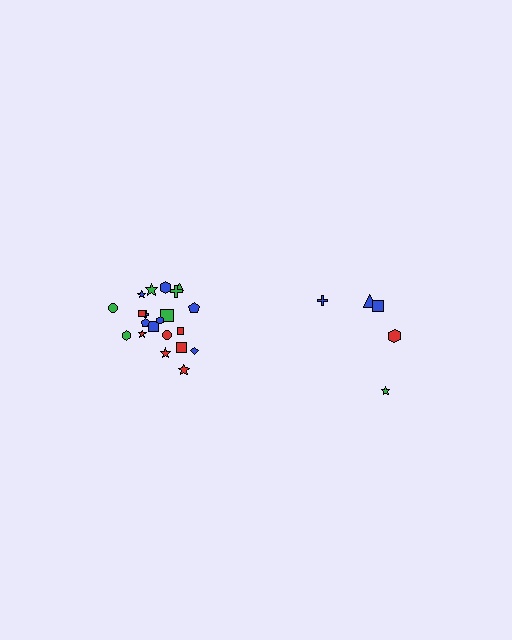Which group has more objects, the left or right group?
The left group.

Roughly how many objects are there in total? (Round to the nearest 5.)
Roughly 25 objects in total.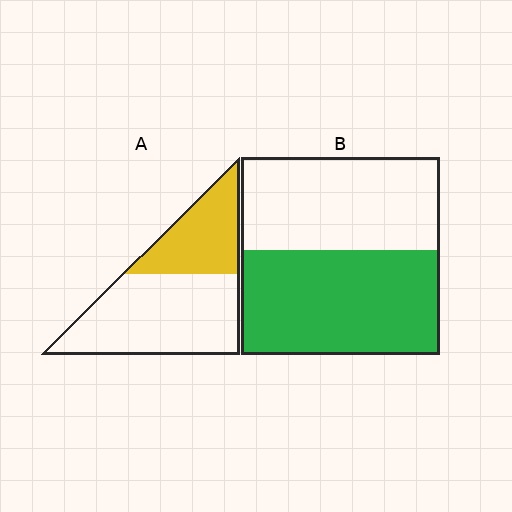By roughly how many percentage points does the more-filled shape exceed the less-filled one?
By roughly 20 percentage points (B over A).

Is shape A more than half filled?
No.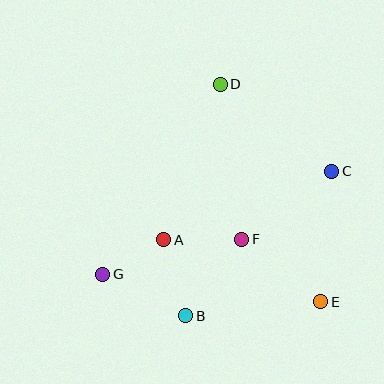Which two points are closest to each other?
Points A and G are closest to each other.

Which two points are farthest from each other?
Points C and G are farthest from each other.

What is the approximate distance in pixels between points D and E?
The distance between D and E is approximately 240 pixels.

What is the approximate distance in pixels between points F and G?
The distance between F and G is approximately 143 pixels.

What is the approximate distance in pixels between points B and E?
The distance between B and E is approximately 136 pixels.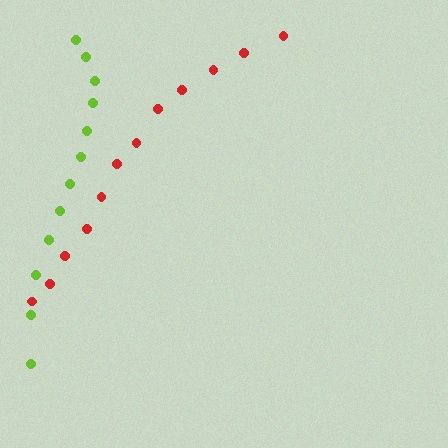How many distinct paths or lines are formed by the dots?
There are 2 distinct paths.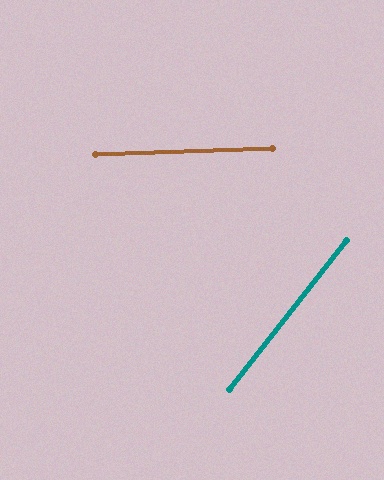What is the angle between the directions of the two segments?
Approximately 50 degrees.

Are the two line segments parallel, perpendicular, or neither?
Neither parallel nor perpendicular — they differ by about 50°.